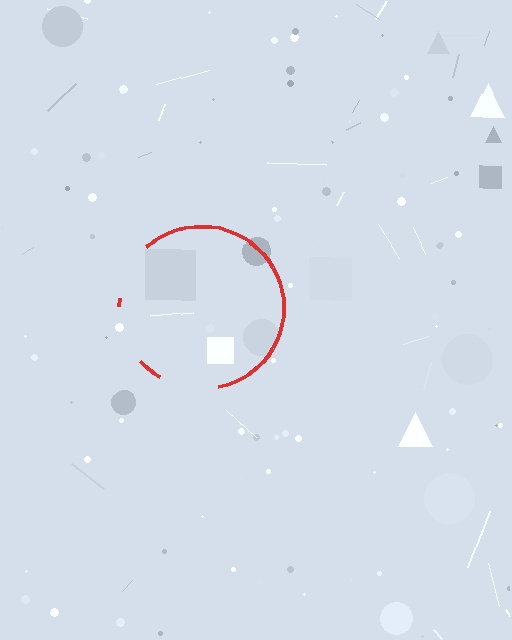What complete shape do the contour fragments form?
The contour fragments form a circle.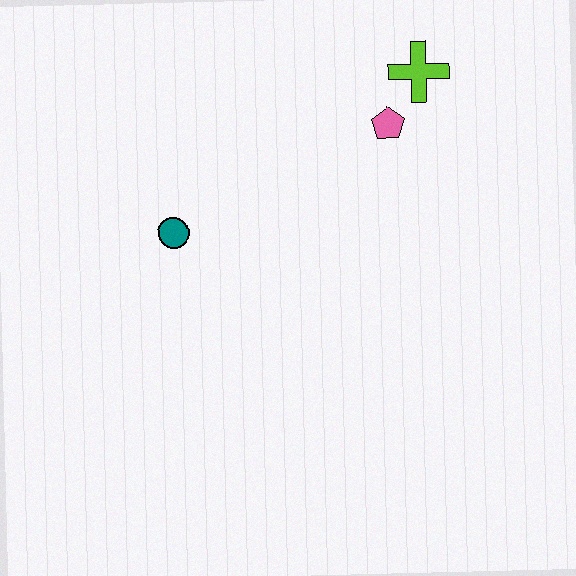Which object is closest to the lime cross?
The pink pentagon is closest to the lime cross.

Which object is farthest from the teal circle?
The lime cross is farthest from the teal circle.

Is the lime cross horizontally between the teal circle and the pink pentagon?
No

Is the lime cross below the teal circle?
No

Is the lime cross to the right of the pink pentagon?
Yes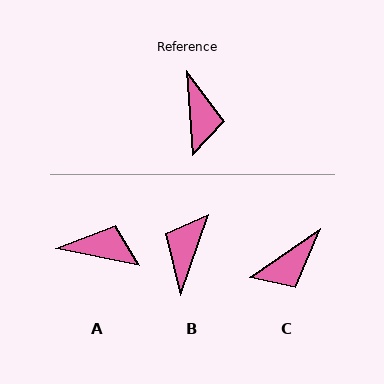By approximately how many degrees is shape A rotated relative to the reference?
Approximately 75 degrees counter-clockwise.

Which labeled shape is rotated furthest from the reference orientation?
B, about 157 degrees away.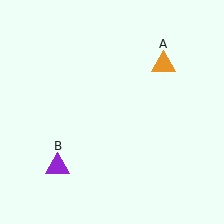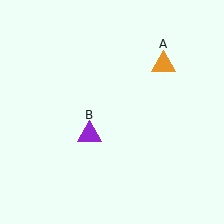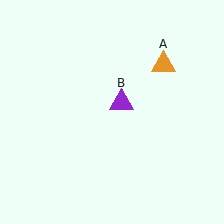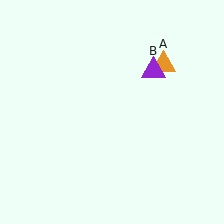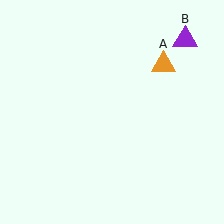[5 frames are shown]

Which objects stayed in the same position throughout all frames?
Orange triangle (object A) remained stationary.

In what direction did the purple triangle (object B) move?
The purple triangle (object B) moved up and to the right.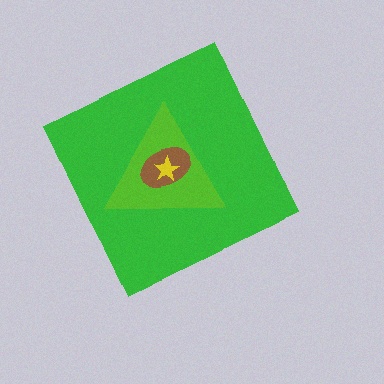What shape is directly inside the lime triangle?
The brown ellipse.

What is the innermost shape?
The yellow star.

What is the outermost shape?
The green diamond.